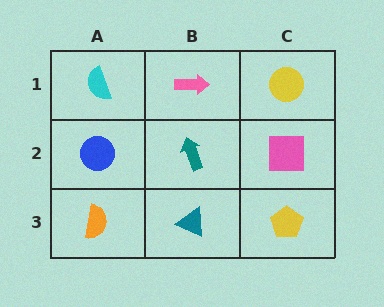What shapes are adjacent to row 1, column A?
A blue circle (row 2, column A), a pink arrow (row 1, column B).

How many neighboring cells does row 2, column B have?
4.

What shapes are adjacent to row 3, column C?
A pink square (row 2, column C), a teal triangle (row 3, column B).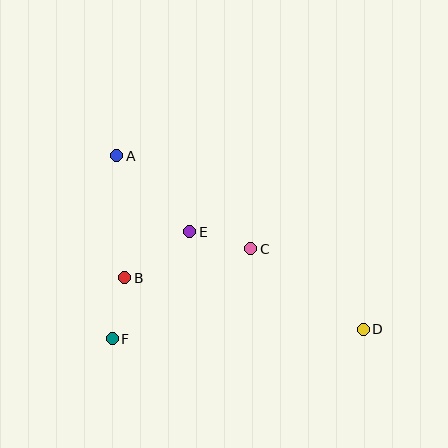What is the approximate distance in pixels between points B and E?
The distance between B and E is approximately 79 pixels.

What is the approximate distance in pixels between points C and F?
The distance between C and F is approximately 165 pixels.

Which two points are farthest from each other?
Points A and D are farthest from each other.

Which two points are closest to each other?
Points B and F are closest to each other.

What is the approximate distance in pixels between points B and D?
The distance between B and D is approximately 244 pixels.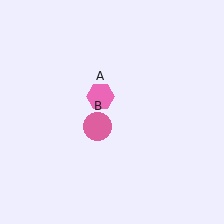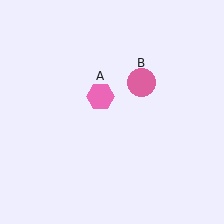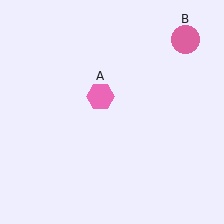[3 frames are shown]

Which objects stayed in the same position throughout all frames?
Pink hexagon (object A) remained stationary.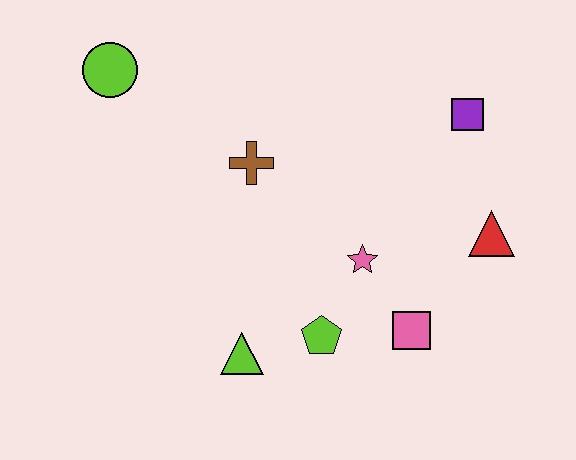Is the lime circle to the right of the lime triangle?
No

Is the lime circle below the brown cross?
No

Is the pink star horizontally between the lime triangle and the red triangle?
Yes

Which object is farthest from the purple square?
The lime circle is farthest from the purple square.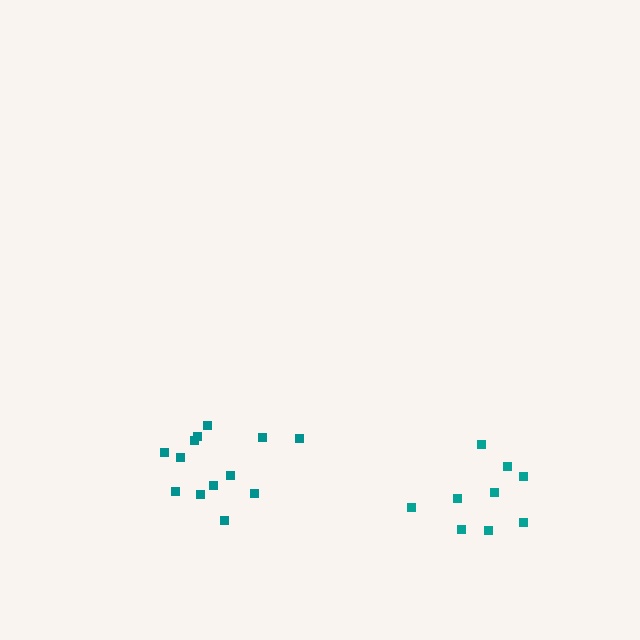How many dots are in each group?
Group 1: 9 dots, Group 2: 13 dots (22 total).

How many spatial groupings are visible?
There are 2 spatial groupings.